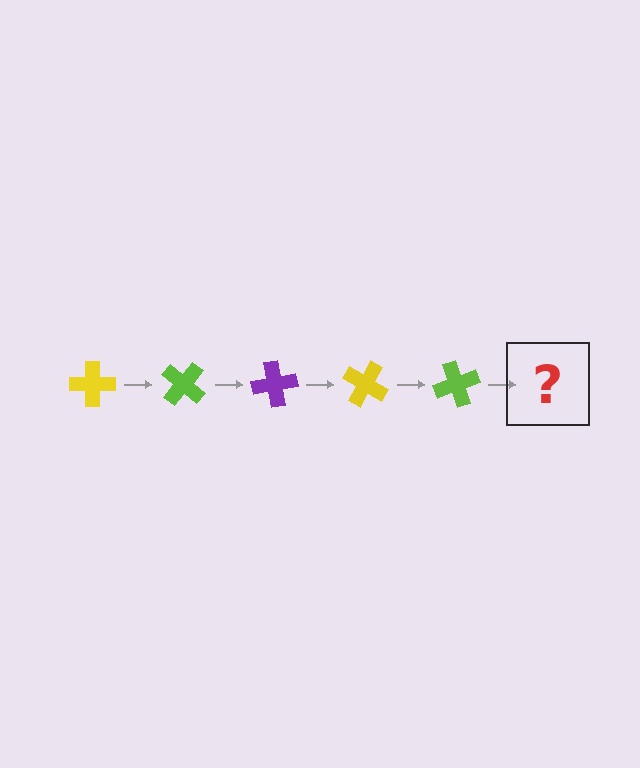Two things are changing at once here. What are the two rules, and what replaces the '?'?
The two rules are that it rotates 40 degrees each step and the color cycles through yellow, lime, and purple. The '?' should be a purple cross, rotated 200 degrees from the start.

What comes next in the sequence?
The next element should be a purple cross, rotated 200 degrees from the start.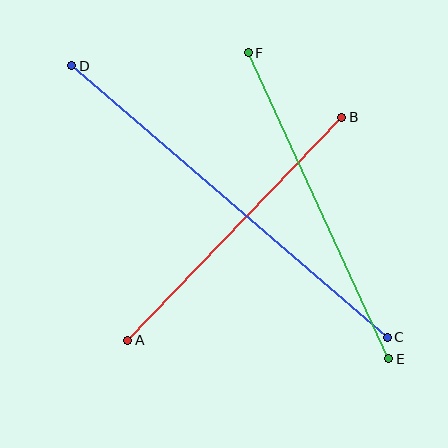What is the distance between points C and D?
The distance is approximately 416 pixels.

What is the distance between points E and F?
The distance is approximately 337 pixels.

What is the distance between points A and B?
The distance is approximately 309 pixels.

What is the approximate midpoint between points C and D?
The midpoint is at approximately (229, 202) pixels.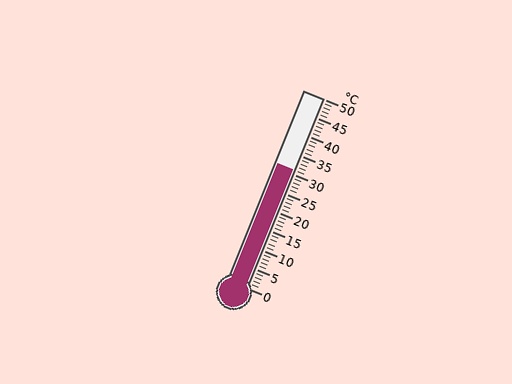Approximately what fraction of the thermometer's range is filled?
The thermometer is filled to approximately 60% of its range.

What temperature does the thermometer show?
The thermometer shows approximately 31°C.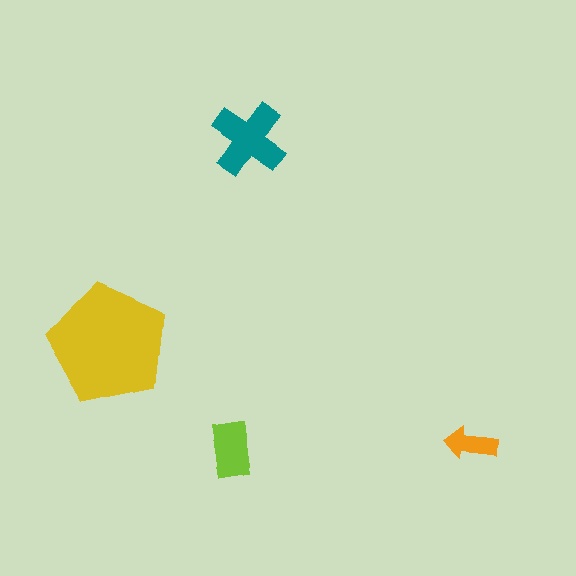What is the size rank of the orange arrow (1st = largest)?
4th.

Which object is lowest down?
The lime rectangle is bottommost.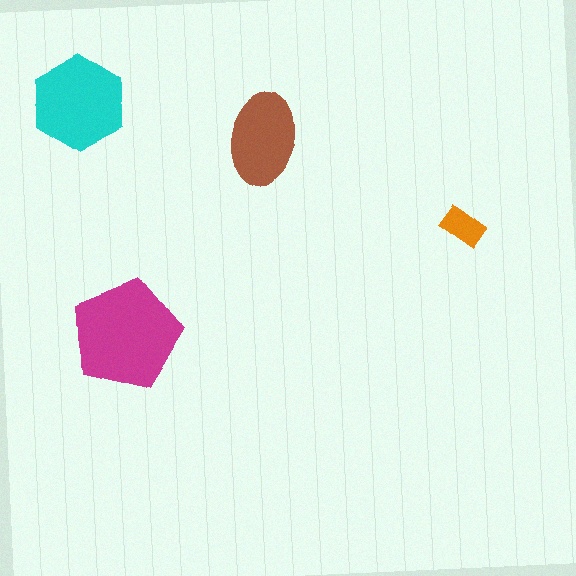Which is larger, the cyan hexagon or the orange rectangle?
The cyan hexagon.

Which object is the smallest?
The orange rectangle.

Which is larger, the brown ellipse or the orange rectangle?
The brown ellipse.